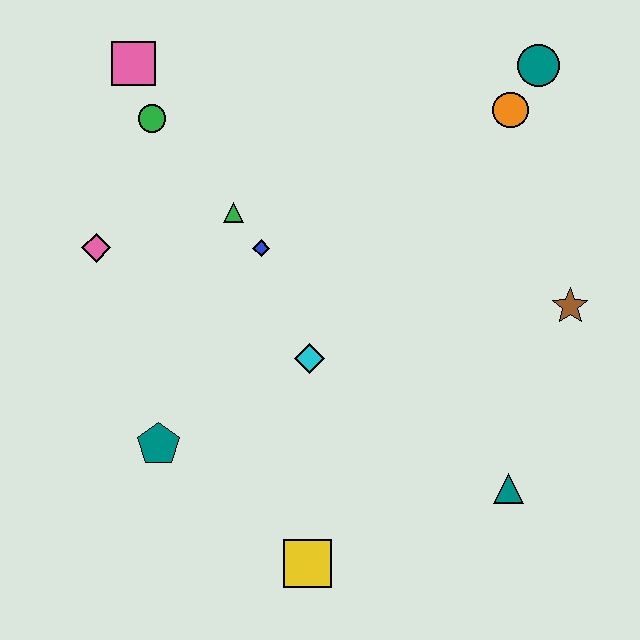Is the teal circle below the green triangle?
No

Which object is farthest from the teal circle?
The yellow square is farthest from the teal circle.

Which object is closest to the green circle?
The pink square is closest to the green circle.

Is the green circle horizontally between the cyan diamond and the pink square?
Yes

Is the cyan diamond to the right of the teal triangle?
No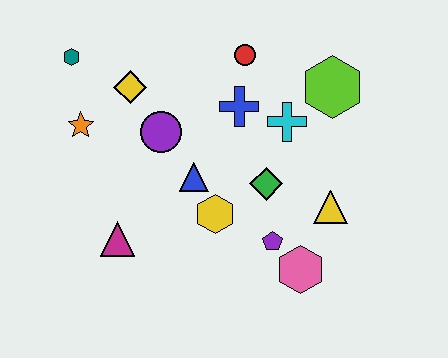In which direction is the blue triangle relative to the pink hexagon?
The blue triangle is to the left of the pink hexagon.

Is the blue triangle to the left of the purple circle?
No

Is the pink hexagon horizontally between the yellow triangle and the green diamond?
Yes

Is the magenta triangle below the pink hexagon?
No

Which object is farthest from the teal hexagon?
The pink hexagon is farthest from the teal hexagon.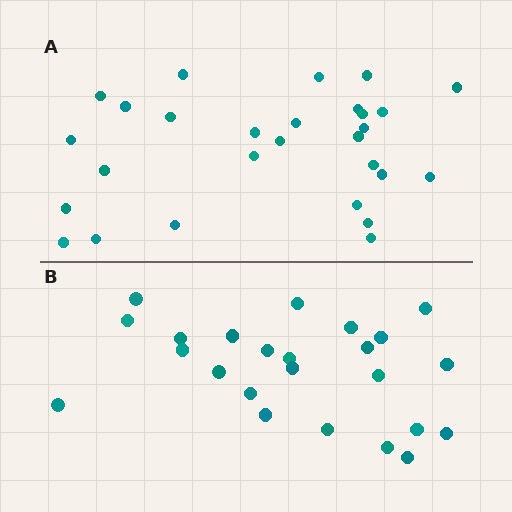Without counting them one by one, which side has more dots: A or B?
Region A (the top region) has more dots.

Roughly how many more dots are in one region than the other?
Region A has about 4 more dots than region B.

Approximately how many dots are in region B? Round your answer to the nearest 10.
About 20 dots. (The exact count is 24, which rounds to 20.)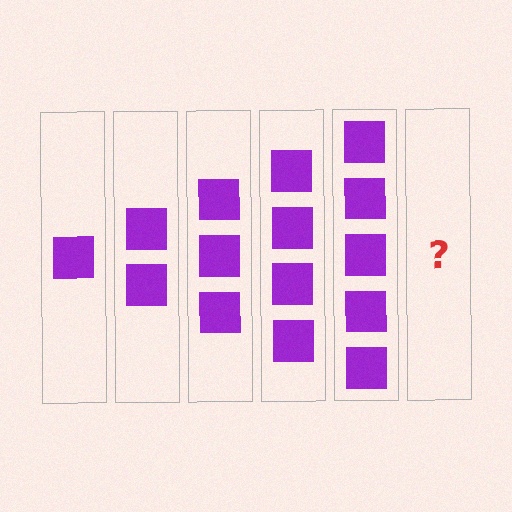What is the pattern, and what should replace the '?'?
The pattern is that each step adds one more square. The '?' should be 6 squares.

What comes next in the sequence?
The next element should be 6 squares.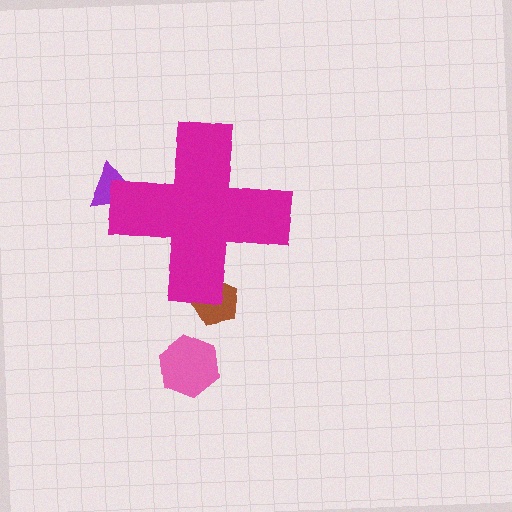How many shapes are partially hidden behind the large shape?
2 shapes are partially hidden.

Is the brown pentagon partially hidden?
Yes, the brown pentagon is partially hidden behind the magenta cross.